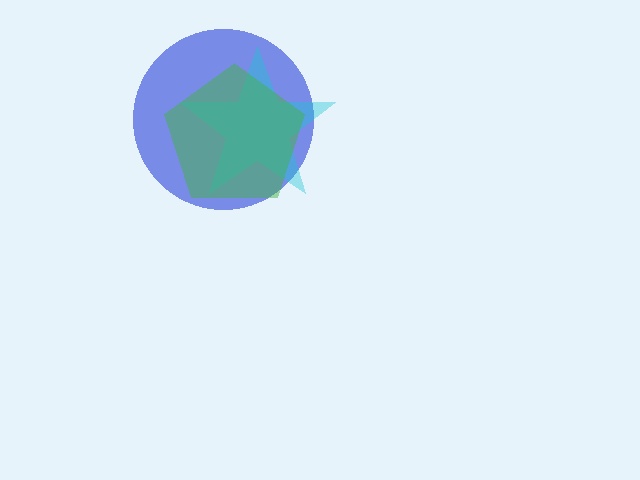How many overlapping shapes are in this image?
There are 3 overlapping shapes in the image.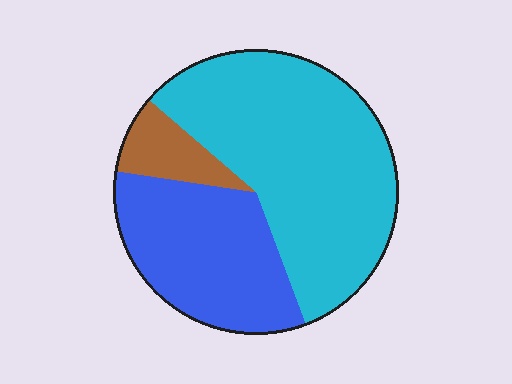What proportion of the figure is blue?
Blue takes up between a sixth and a third of the figure.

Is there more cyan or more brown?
Cyan.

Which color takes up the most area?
Cyan, at roughly 60%.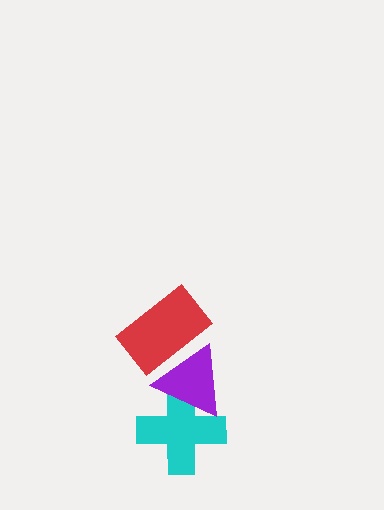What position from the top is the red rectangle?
The red rectangle is 1st from the top.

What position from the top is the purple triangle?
The purple triangle is 2nd from the top.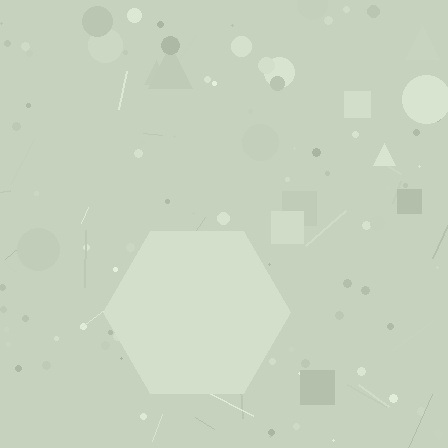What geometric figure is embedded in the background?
A hexagon is embedded in the background.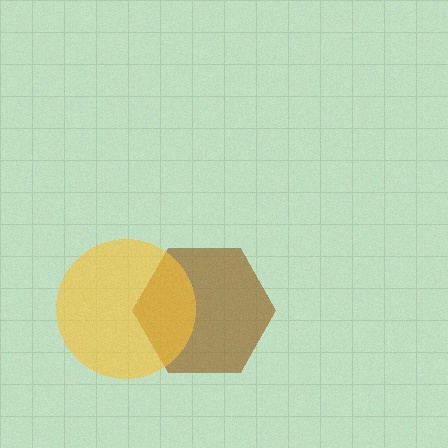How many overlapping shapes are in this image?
There are 2 overlapping shapes in the image.